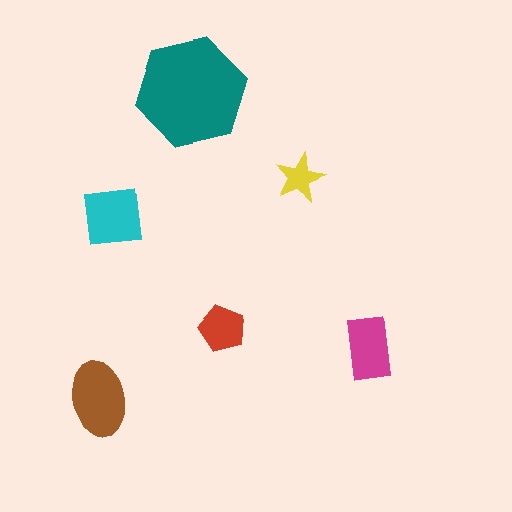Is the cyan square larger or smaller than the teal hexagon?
Smaller.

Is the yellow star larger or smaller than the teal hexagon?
Smaller.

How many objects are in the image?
There are 6 objects in the image.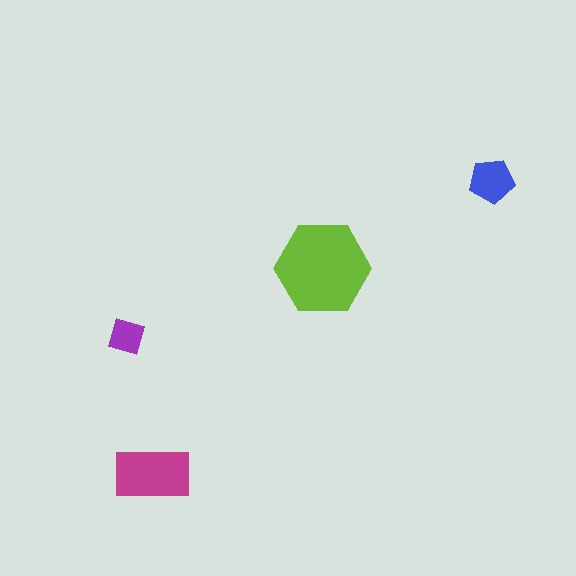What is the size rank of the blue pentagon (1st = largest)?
3rd.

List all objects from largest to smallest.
The lime hexagon, the magenta rectangle, the blue pentagon, the purple square.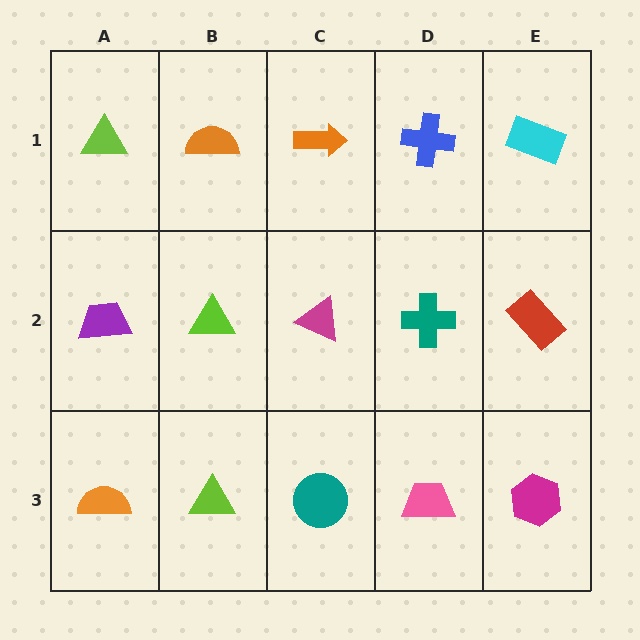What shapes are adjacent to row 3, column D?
A teal cross (row 2, column D), a teal circle (row 3, column C), a magenta hexagon (row 3, column E).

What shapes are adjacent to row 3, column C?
A magenta triangle (row 2, column C), a lime triangle (row 3, column B), a pink trapezoid (row 3, column D).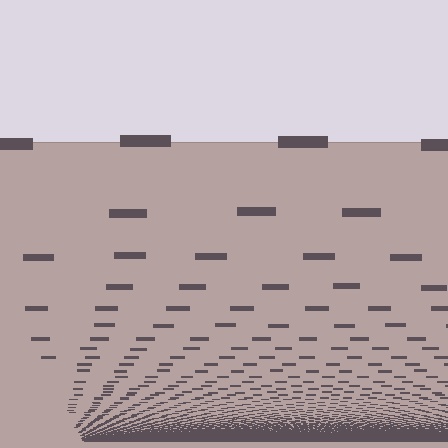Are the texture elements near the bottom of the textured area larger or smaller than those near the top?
Smaller. The gradient is inverted — elements near the bottom are smaller and denser.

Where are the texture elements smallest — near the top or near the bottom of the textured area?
Near the bottom.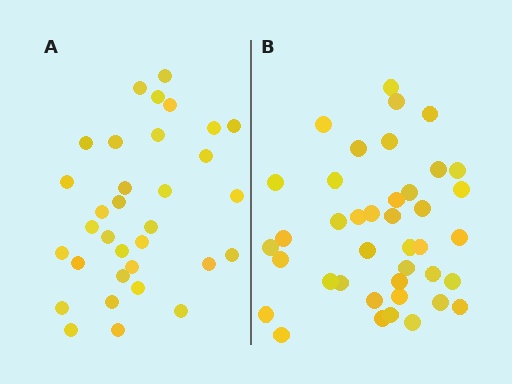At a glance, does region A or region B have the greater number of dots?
Region B (the right region) has more dots.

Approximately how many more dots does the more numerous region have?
Region B has roughly 8 or so more dots than region A.